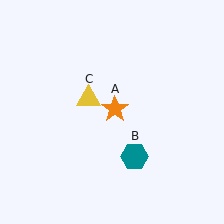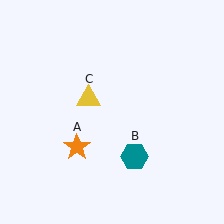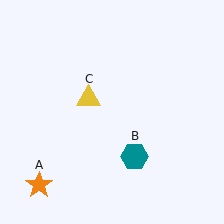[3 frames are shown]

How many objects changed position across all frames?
1 object changed position: orange star (object A).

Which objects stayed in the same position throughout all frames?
Teal hexagon (object B) and yellow triangle (object C) remained stationary.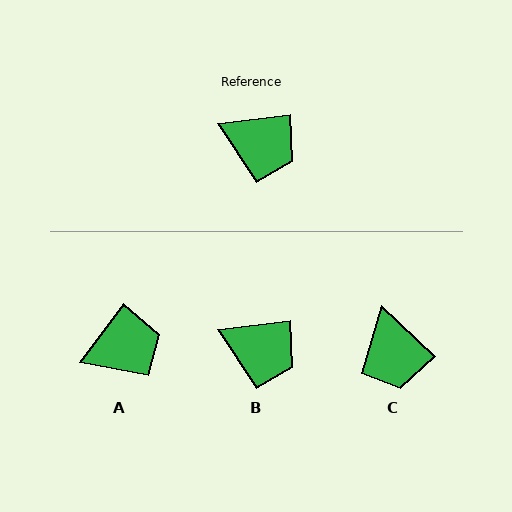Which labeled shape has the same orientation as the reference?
B.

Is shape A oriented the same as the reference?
No, it is off by about 46 degrees.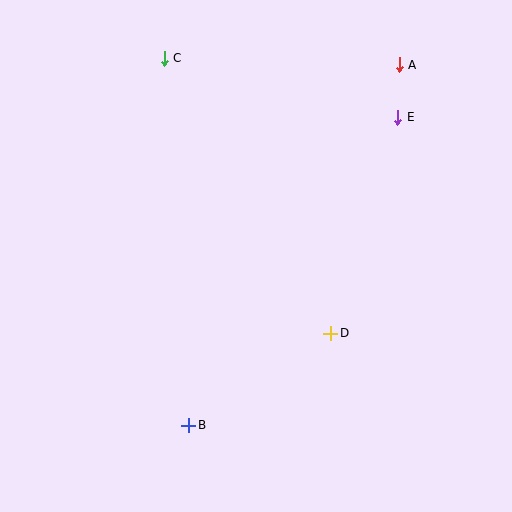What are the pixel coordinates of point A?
Point A is at (399, 65).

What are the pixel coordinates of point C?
Point C is at (164, 58).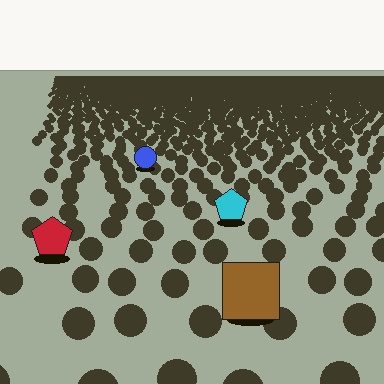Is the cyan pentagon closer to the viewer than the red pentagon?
No. The red pentagon is closer — you can tell from the texture gradient: the ground texture is coarser near it.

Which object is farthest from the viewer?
The blue circle is farthest from the viewer. It appears smaller and the ground texture around it is denser.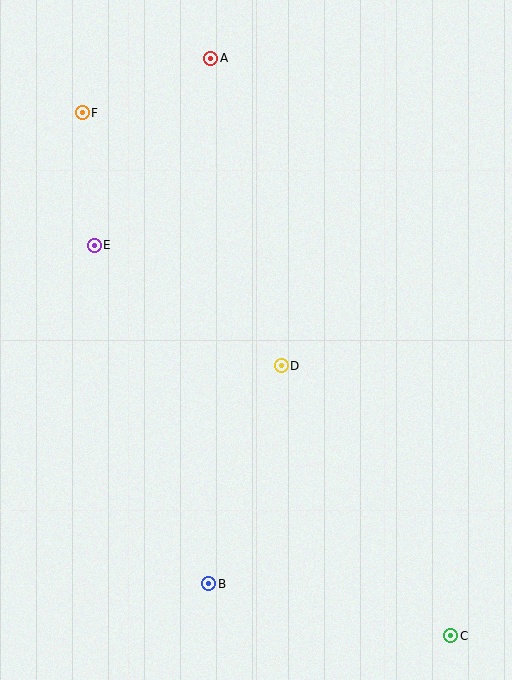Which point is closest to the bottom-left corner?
Point B is closest to the bottom-left corner.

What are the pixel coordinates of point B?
Point B is at (209, 584).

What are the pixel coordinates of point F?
Point F is at (82, 113).